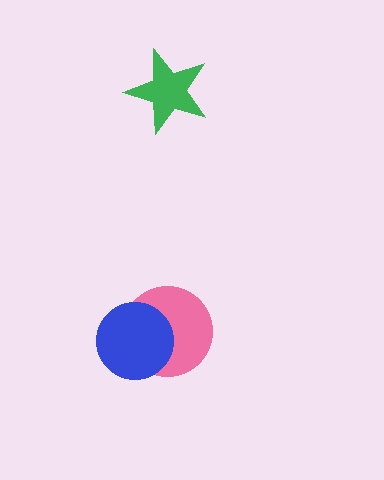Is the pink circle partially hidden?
Yes, it is partially covered by another shape.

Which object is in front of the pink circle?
The blue circle is in front of the pink circle.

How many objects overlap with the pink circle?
1 object overlaps with the pink circle.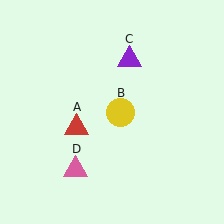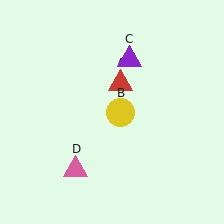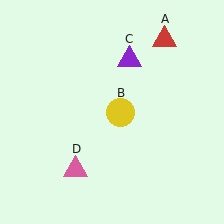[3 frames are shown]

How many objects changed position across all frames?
1 object changed position: red triangle (object A).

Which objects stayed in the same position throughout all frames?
Yellow circle (object B) and purple triangle (object C) and pink triangle (object D) remained stationary.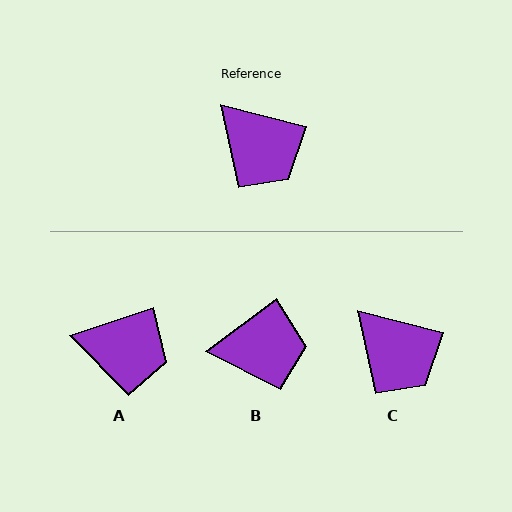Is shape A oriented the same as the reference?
No, it is off by about 33 degrees.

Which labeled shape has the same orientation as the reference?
C.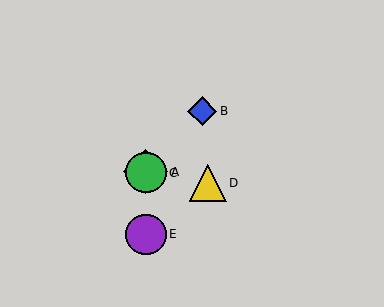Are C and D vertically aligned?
No, C is at x≈146 and D is at x≈208.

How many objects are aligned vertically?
3 objects (A, C, E) are aligned vertically.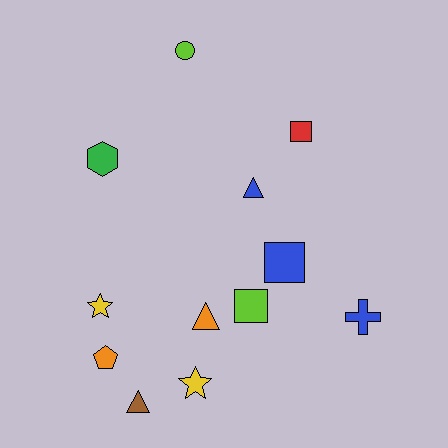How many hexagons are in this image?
There is 1 hexagon.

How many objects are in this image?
There are 12 objects.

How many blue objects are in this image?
There are 3 blue objects.